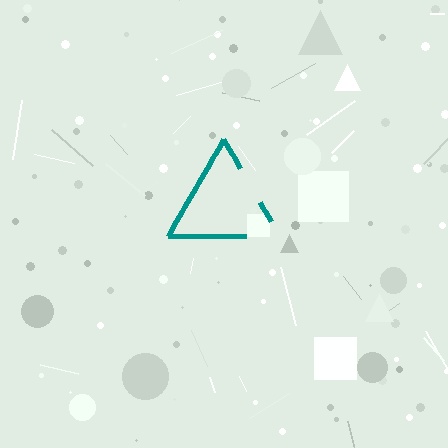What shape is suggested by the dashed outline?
The dashed outline suggests a triangle.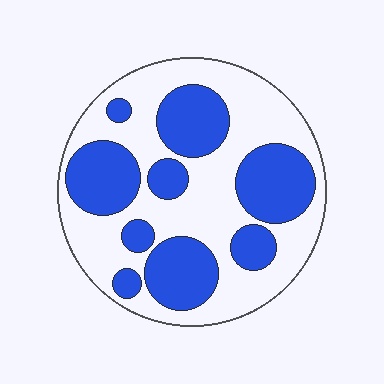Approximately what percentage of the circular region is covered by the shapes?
Approximately 40%.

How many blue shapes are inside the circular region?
9.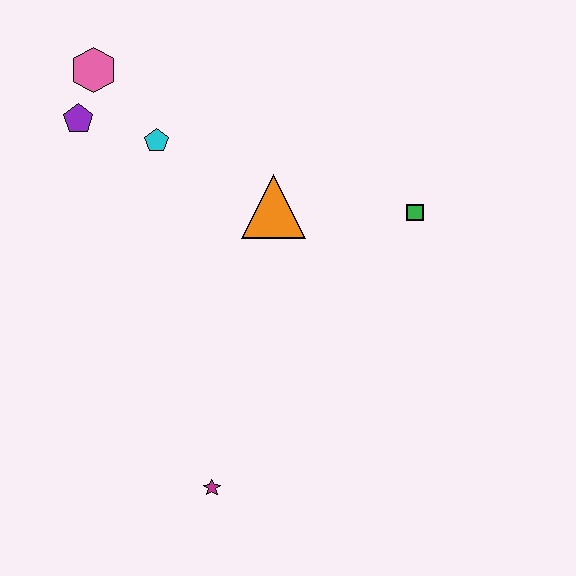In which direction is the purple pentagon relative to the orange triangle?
The purple pentagon is to the left of the orange triangle.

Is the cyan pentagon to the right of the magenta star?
No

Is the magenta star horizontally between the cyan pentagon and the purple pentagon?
No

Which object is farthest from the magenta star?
The pink hexagon is farthest from the magenta star.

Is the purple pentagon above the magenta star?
Yes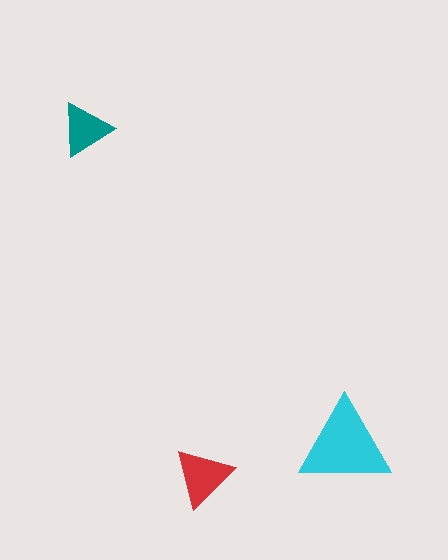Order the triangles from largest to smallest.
the cyan one, the red one, the teal one.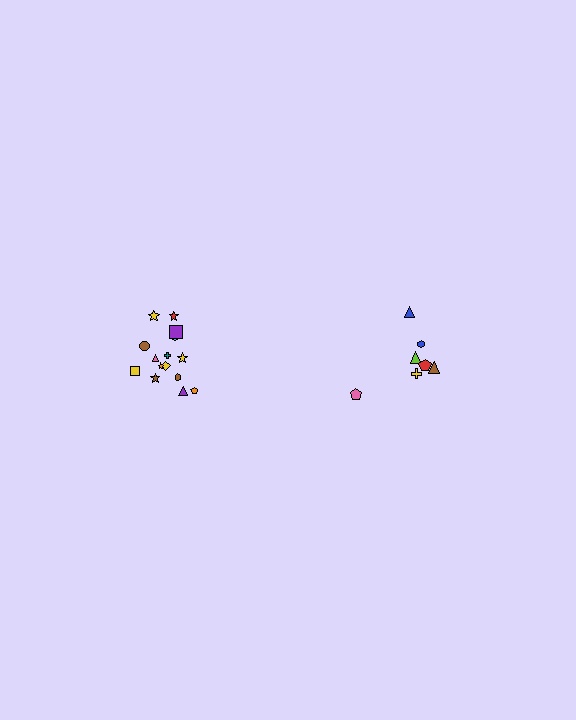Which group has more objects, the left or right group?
The left group.